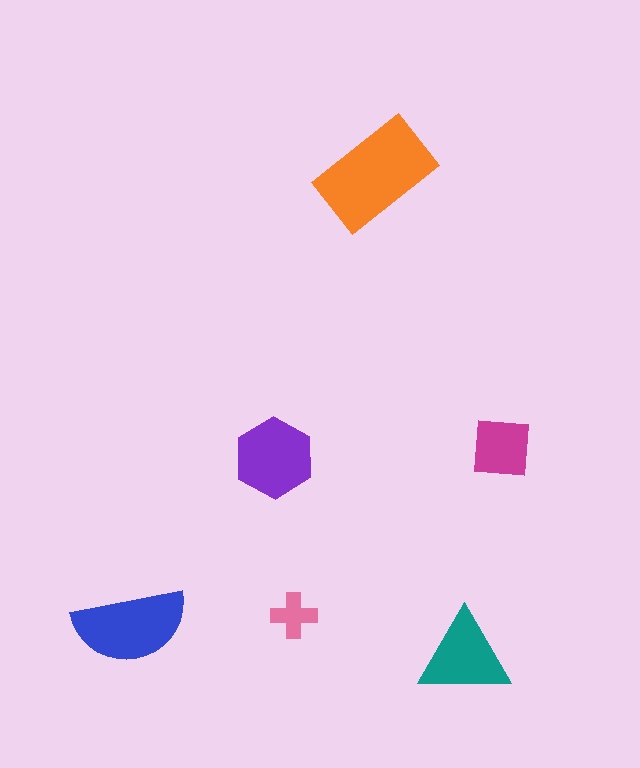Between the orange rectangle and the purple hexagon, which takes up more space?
The orange rectangle.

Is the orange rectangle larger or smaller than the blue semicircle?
Larger.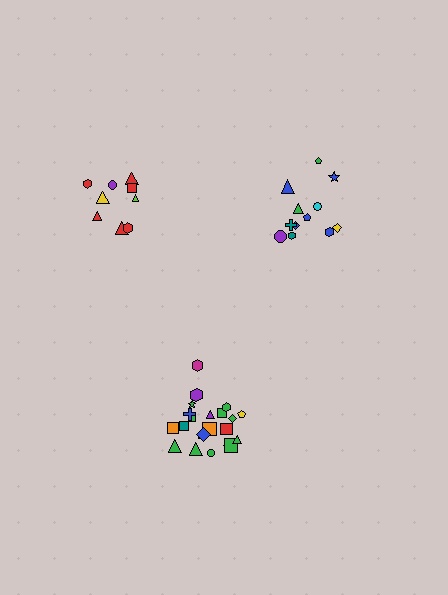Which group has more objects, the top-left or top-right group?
The top-right group.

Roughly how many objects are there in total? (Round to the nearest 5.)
Roughly 45 objects in total.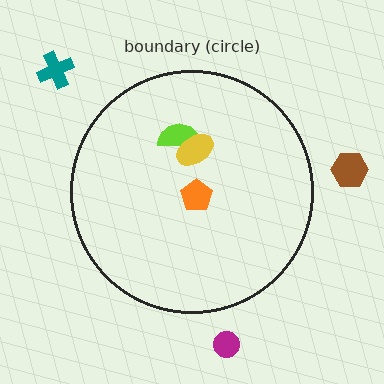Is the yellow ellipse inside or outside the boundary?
Inside.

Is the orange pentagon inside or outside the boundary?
Inside.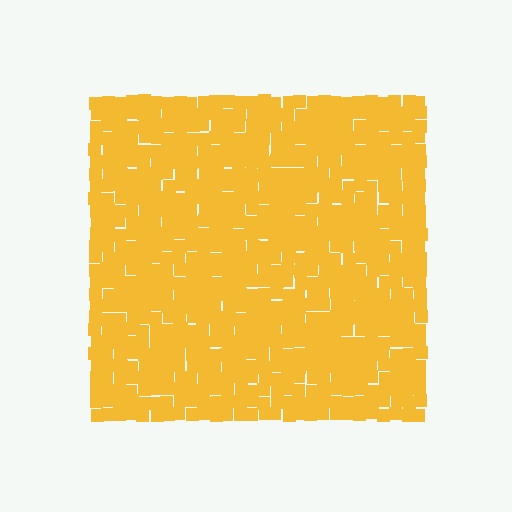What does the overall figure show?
The overall figure shows a square.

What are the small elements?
The small elements are squares.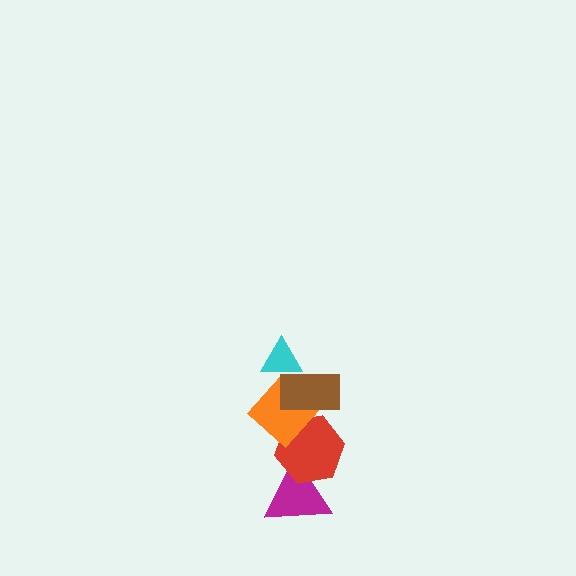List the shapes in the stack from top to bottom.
From top to bottom: the cyan triangle, the brown rectangle, the orange diamond, the red hexagon, the magenta triangle.